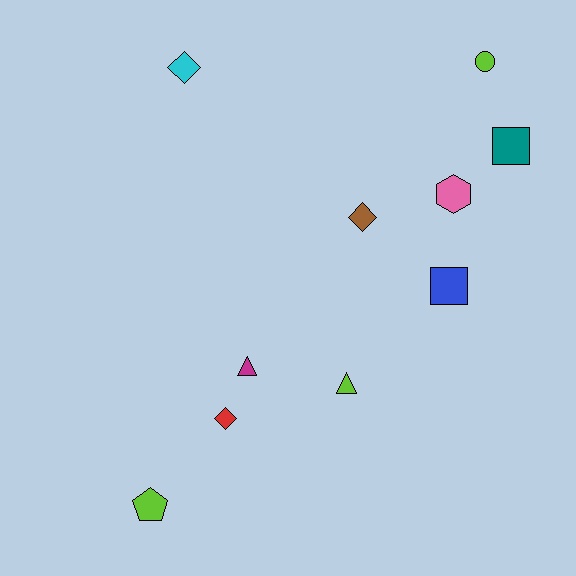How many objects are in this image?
There are 10 objects.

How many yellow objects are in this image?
There are no yellow objects.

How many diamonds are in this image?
There are 3 diamonds.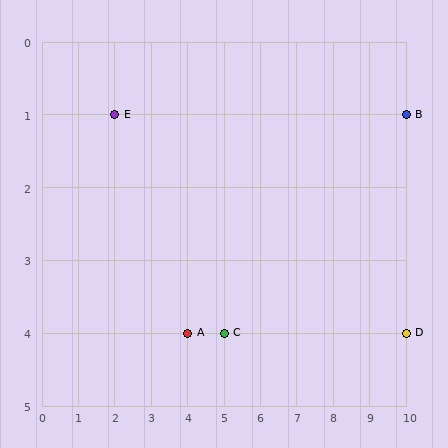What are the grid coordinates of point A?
Point A is at grid coordinates (4, 4).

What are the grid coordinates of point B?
Point B is at grid coordinates (10, 1).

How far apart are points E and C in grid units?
Points E and C are 3 columns and 3 rows apart (about 4.2 grid units diagonally).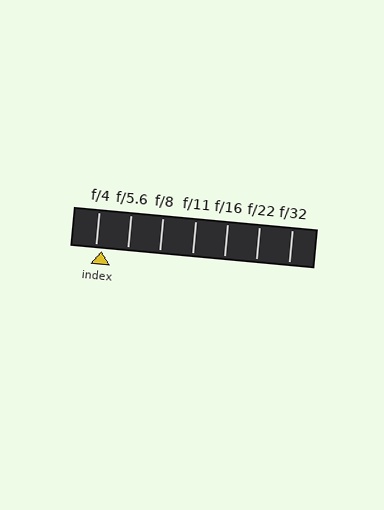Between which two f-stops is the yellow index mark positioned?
The index mark is between f/4 and f/5.6.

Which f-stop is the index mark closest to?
The index mark is closest to f/4.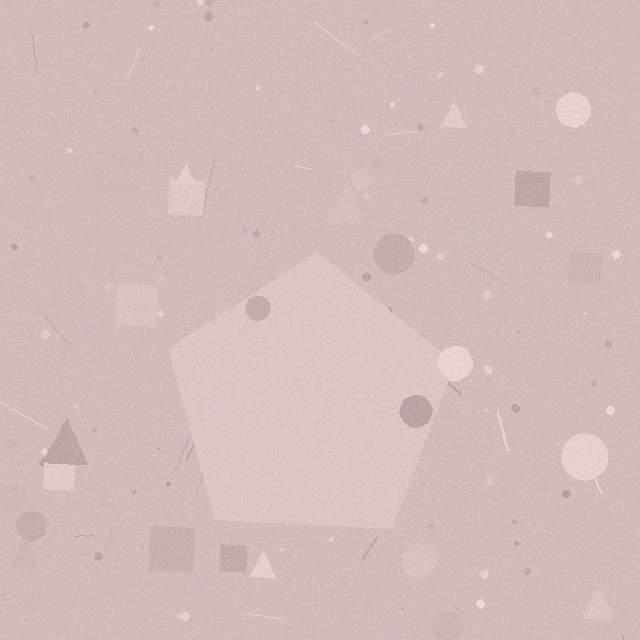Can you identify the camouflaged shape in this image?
The camouflaged shape is a pentagon.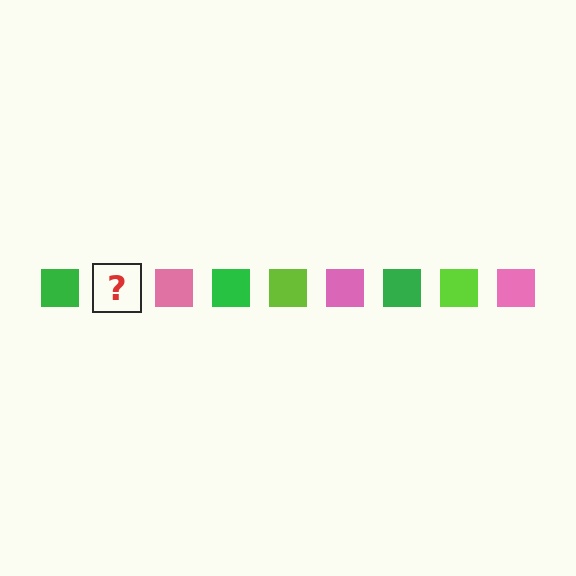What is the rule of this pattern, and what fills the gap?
The rule is that the pattern cycles through green, lime, pink squares. The gap should be filled with a lime square.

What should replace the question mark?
The question mark should be replaced with a lime square.